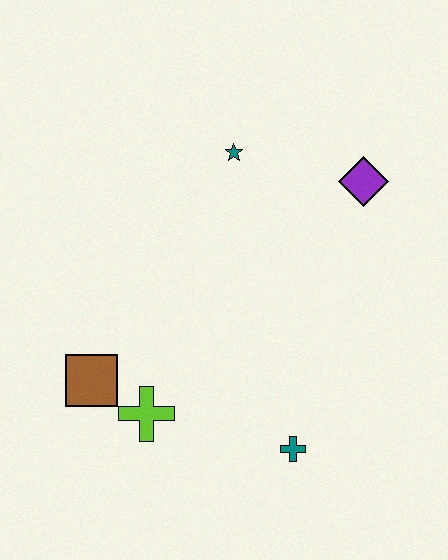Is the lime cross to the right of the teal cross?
No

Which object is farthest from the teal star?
The teal cross is farthest from the teal star.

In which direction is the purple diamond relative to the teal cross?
The purple diamond is above the teal cross.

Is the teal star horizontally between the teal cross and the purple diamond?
No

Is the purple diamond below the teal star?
Yes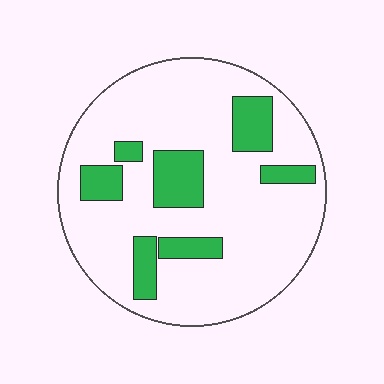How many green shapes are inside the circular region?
7.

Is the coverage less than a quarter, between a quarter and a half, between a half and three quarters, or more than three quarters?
Less than a quarter.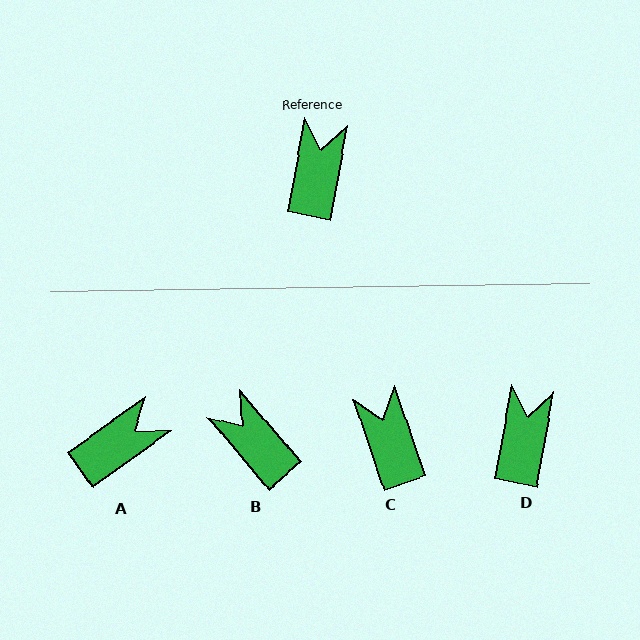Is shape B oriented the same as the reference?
No, it is off by about 51 degrees.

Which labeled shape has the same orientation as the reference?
D.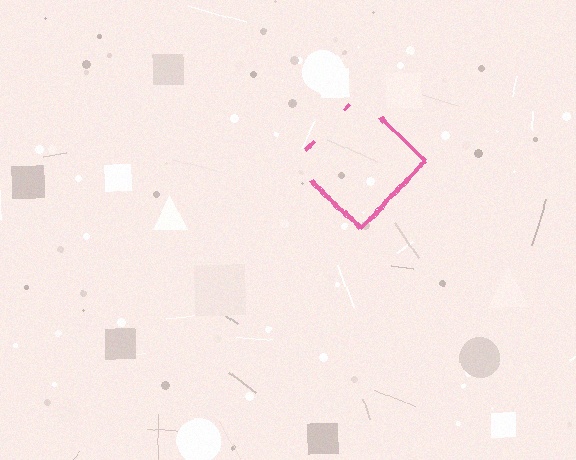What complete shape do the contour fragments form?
The contour fragments form a diamond.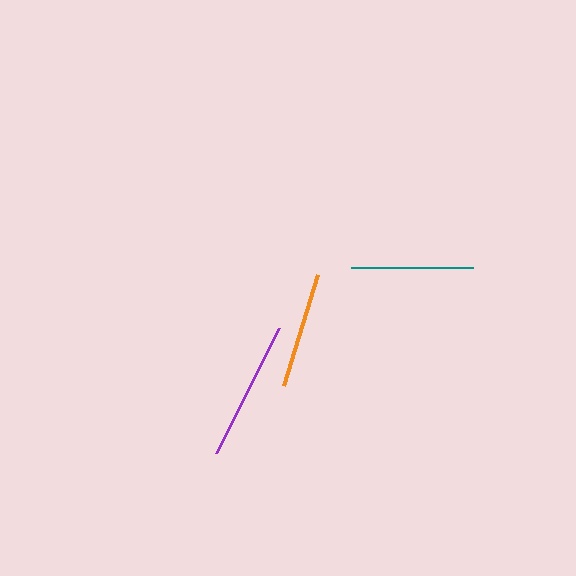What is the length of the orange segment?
The orange segment is approximately 117 pixels long.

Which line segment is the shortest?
The orange line is the shortest at approximately 117 pixels.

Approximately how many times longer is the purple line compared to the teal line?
The purple line is approximately 1.1 times the length of the teal line.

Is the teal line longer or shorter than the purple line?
The purple line is longer than the teal line.